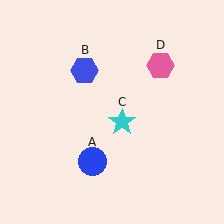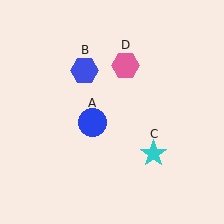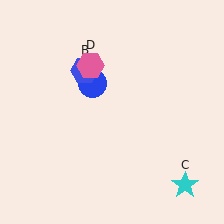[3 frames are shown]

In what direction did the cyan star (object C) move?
The cyan star (object C) moved down and to the right.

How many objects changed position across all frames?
3 objects changed position: blue circle (object A), cyan star (object C), pink hexagon (object D).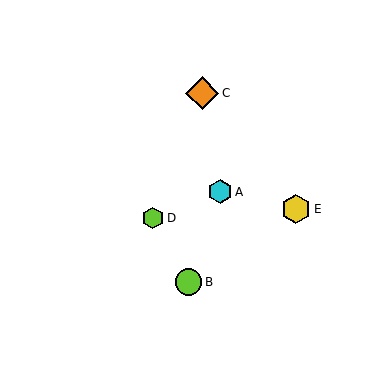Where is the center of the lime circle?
The center of the lime circle is at (189, 282).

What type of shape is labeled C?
Shape C is an orange diamond.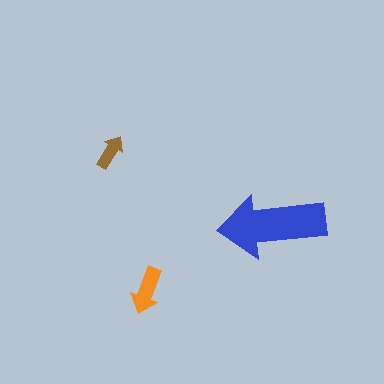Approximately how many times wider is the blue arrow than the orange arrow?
About 2.5 times wider.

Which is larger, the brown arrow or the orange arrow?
The orange one.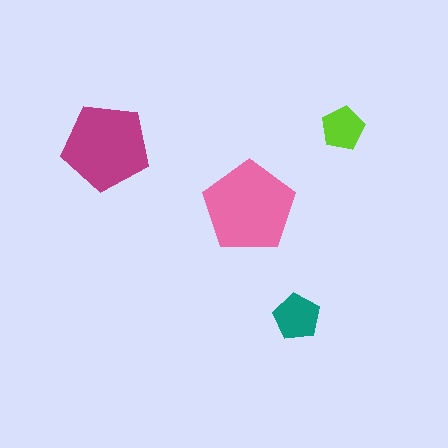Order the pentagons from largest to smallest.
the pink one, the magenta one, the teal one, the lime one.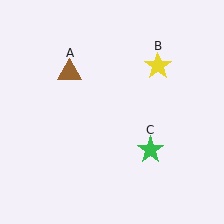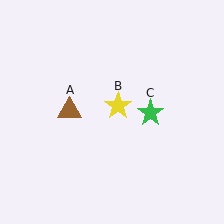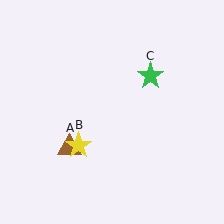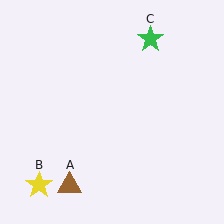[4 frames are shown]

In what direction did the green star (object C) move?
The green star (object C) moved up.